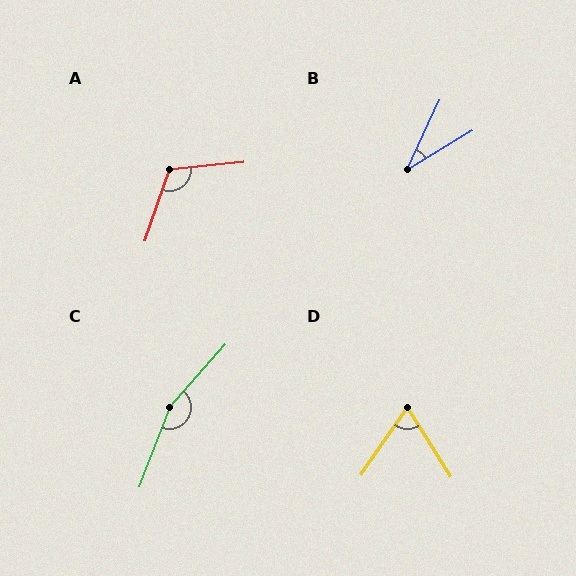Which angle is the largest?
C, at approximately 160 degrees.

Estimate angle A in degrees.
Approximately 115 degrees.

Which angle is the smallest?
B, at approximately 34 degrees.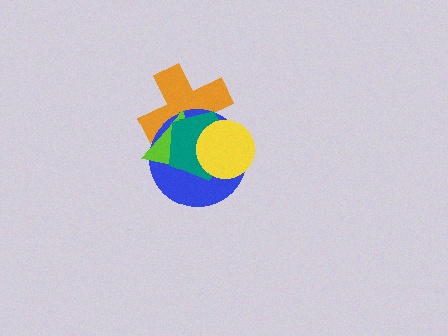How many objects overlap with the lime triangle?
4 objects overlap with the lime triangle.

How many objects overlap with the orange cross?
4 objects overlap with the orange cross.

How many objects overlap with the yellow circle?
4 objects overlap with the yellow circle.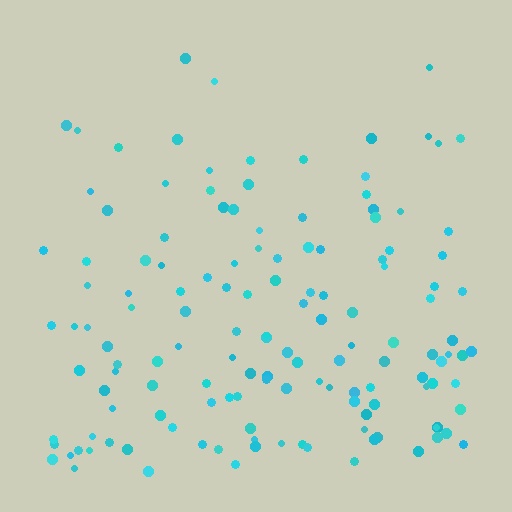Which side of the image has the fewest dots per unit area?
The top.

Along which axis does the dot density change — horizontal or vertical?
Vertical.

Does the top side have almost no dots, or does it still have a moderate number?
Still a moderate number, just noticeably fewer than the bottom.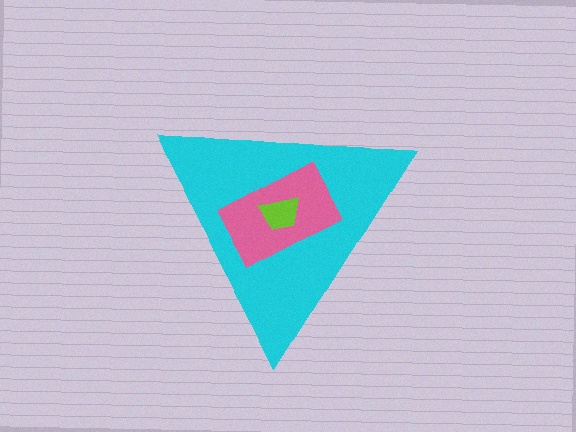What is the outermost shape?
The cyan triangle.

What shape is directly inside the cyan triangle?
The pink rectangle.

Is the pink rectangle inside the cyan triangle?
Yes.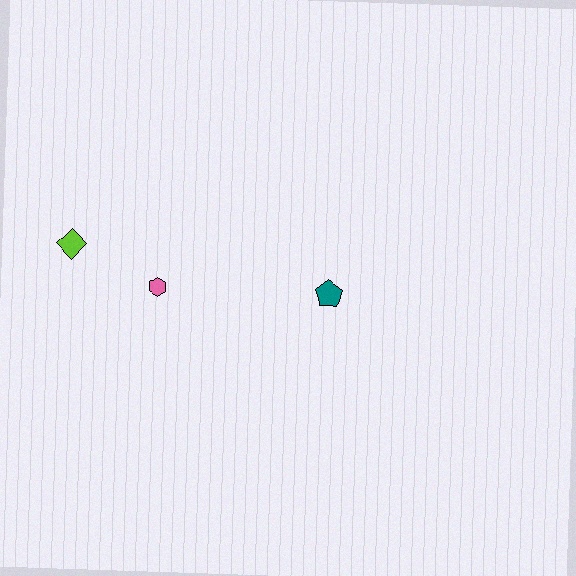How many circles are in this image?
There are no circles.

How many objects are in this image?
There are 3 objects.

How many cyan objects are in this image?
There are no cyan objects.